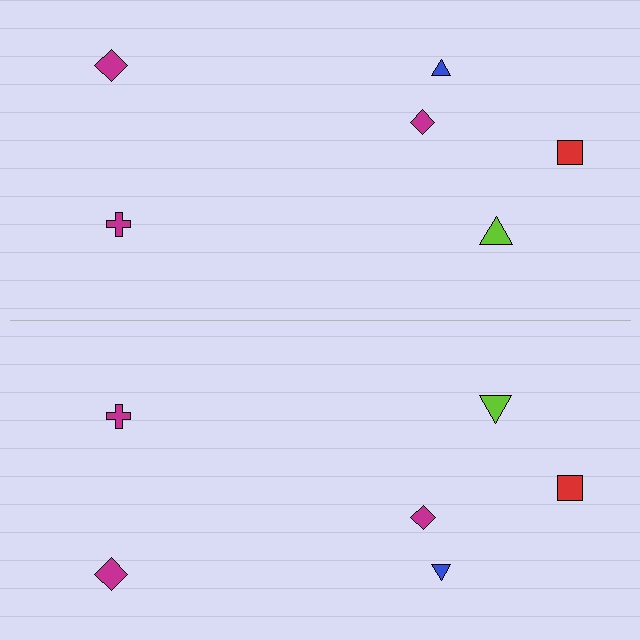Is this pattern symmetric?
Yes, this pattern has bilateral (reflection) symmetry.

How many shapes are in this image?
There are 12 shapes in this image.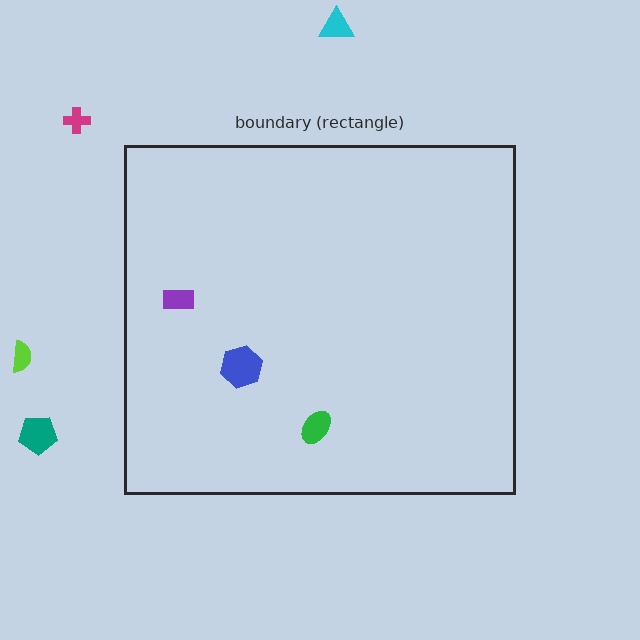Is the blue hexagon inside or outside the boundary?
Inside.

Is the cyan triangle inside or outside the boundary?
Outside.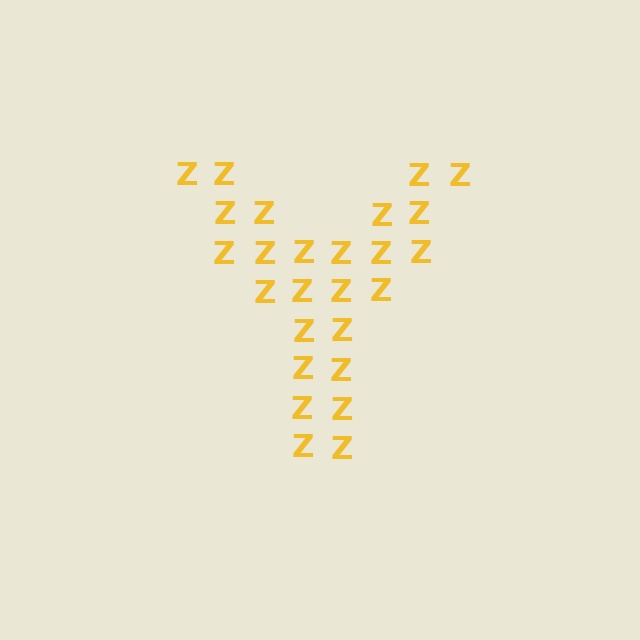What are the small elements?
The small elements are letter Z's.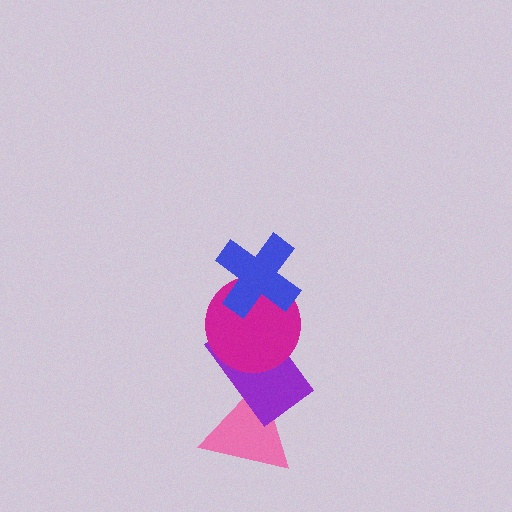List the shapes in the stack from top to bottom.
From top to bottom: the blue cross, the magenta circle, the purple rectangle, the pink triangle.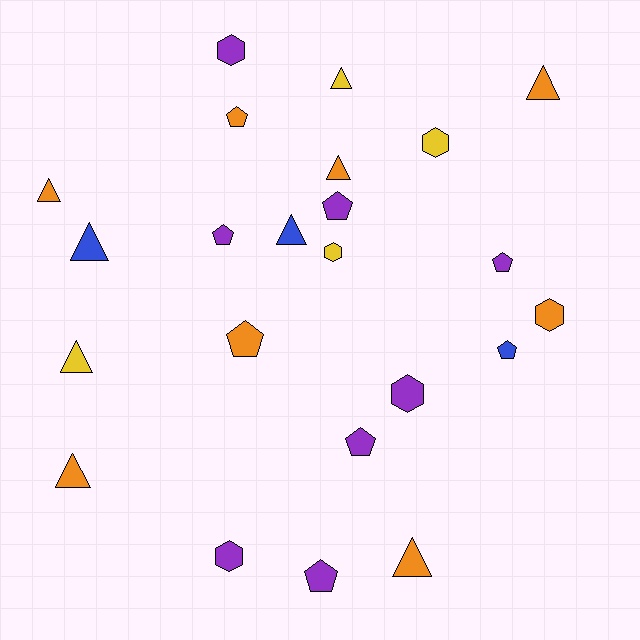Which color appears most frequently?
Purple, with 8 objects.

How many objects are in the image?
There are 23 objects.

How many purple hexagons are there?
There are 3 purple hexagons.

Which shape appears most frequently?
Triangle, with 9 objects.